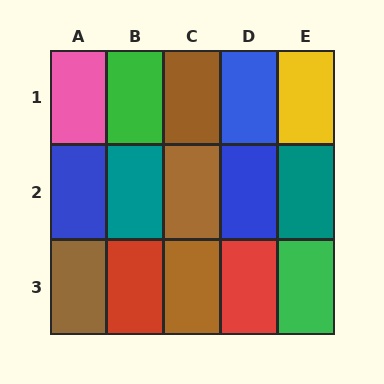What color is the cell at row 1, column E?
Yellow.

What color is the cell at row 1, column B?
Green.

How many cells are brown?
4 cells are brown.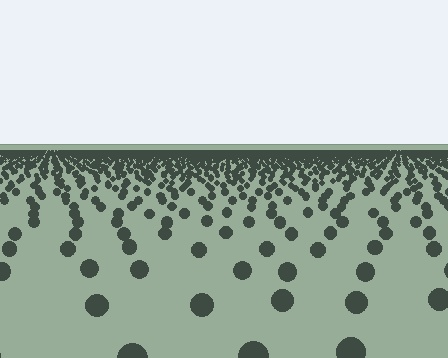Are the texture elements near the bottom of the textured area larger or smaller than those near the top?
Larger. Near the bottom, elements are closer to the viewer and appear at a bigger on-screen size.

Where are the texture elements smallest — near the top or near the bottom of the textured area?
Near the top.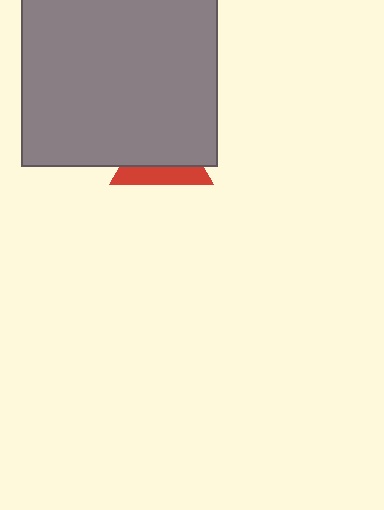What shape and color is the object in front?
The object in front is a gray square.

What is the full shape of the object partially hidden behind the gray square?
The partially hidden object is a red triangle.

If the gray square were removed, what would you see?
You would see the complete red triangle.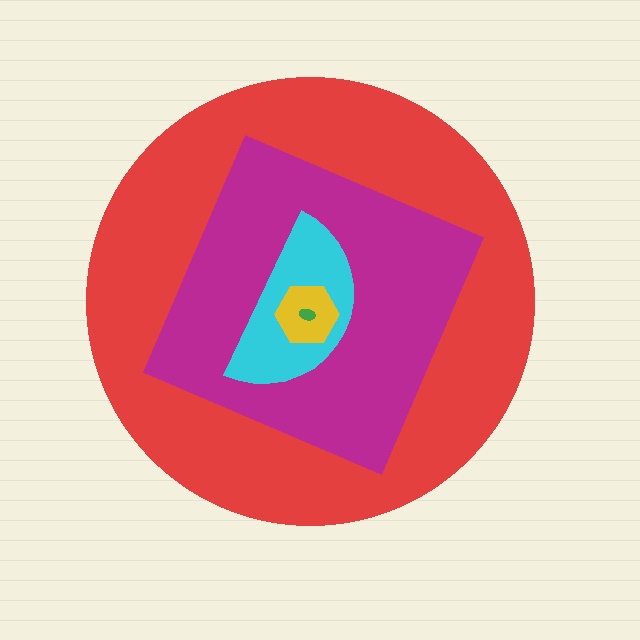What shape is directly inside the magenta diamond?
The cyan semicircle.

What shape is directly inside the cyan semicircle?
The yellow hexagon.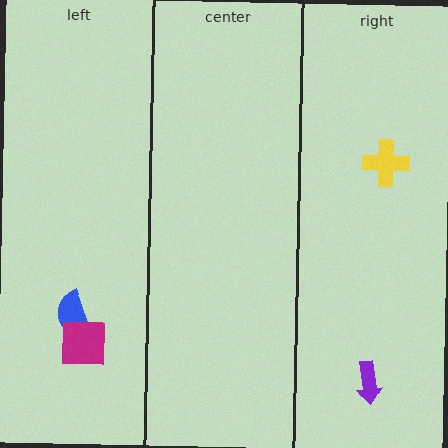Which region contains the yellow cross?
The right region.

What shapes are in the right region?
The yellow cross, the purple arrow.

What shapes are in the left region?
The blue semicircle, the magenta square.